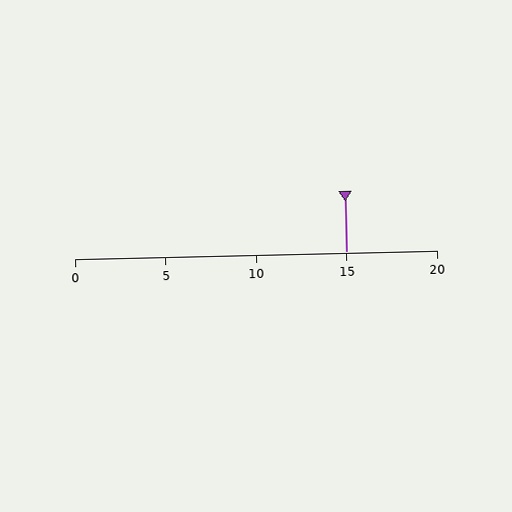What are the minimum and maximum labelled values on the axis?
The axis runs from 0 to 20.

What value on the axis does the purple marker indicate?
The marker indicates approximately 15.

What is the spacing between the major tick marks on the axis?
The major ticks are spaced 5 apart.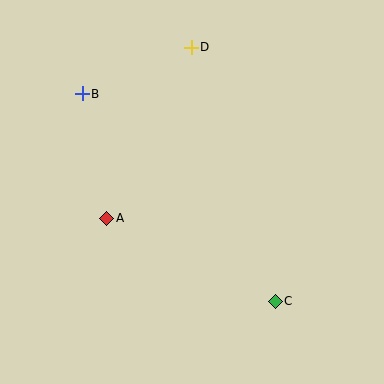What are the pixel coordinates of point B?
Point B is at (82, 94).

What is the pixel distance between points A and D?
The distance between A and D is 191 pixels.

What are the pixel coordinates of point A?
Point A is at (107, 218).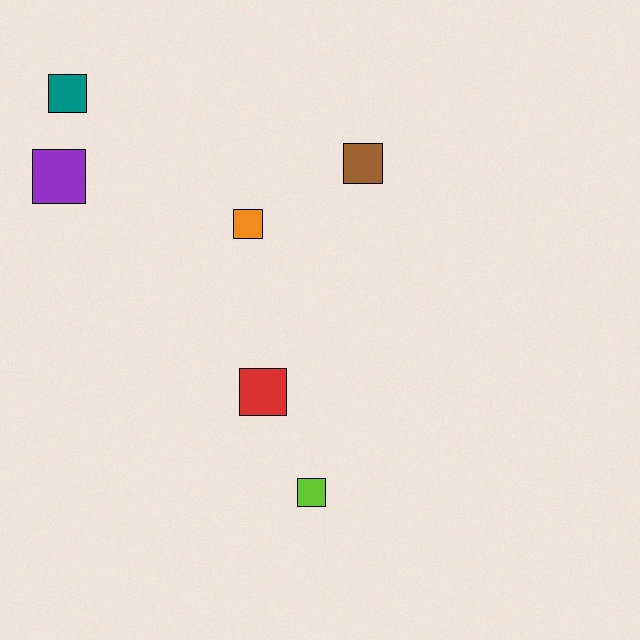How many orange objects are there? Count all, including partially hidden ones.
There is 1 orange object.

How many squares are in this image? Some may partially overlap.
There are 6 squares.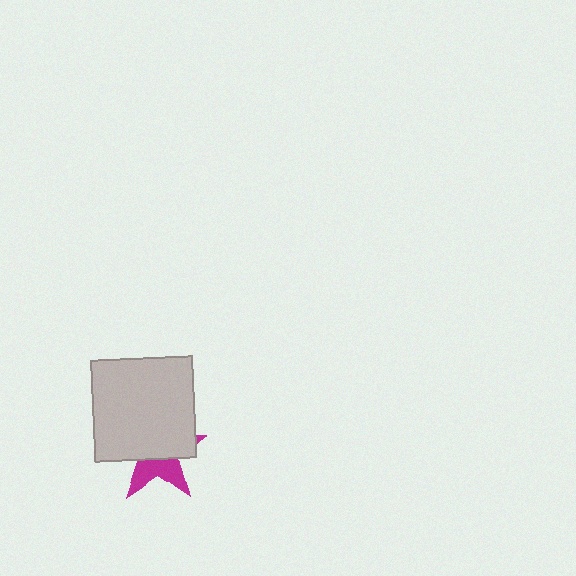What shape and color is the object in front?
The object in front is a light gray square.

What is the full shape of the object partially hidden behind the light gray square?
The partially hidden object is a magenta star.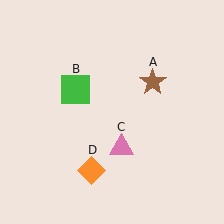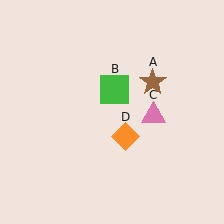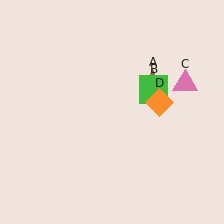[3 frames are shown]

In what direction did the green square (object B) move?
The green square (object B) moved right.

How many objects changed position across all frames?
3 objects changed position: green square (object B), pink triangle (object C), orange diamond (object D).